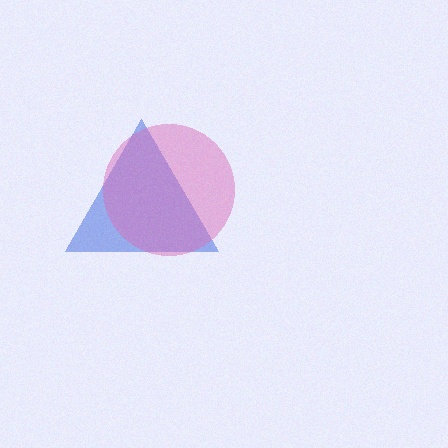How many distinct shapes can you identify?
There are 2 distinct shapes: a blue triangle, a pink circle.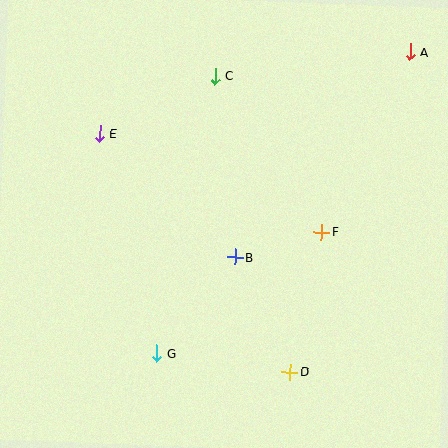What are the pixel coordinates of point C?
Point C is at (215, 76).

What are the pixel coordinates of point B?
Point B is at (235, 257).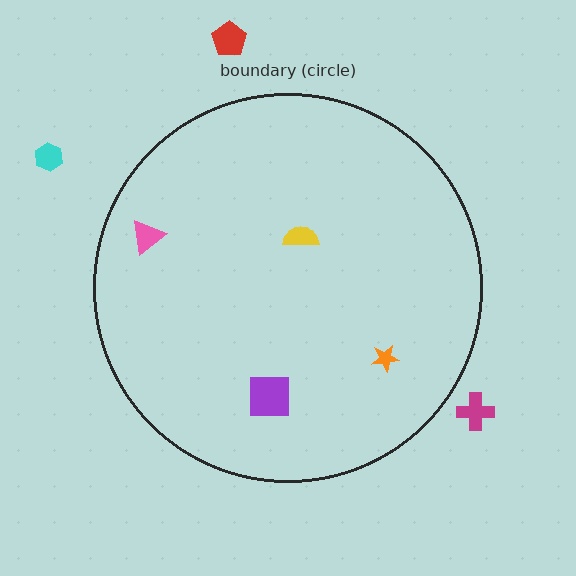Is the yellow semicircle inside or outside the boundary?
Inside.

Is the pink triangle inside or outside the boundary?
Inside.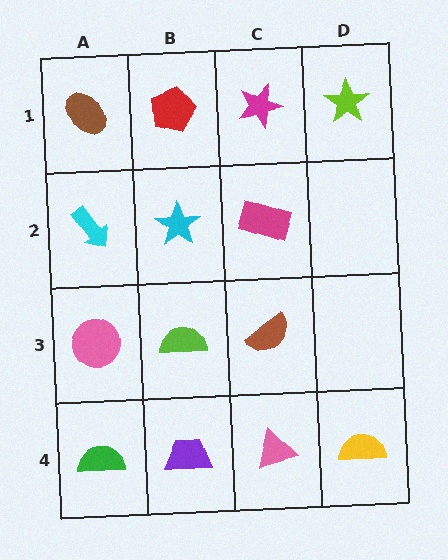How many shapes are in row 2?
3 shapes.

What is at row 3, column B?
A lime semicircle.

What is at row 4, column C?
A pink triangle.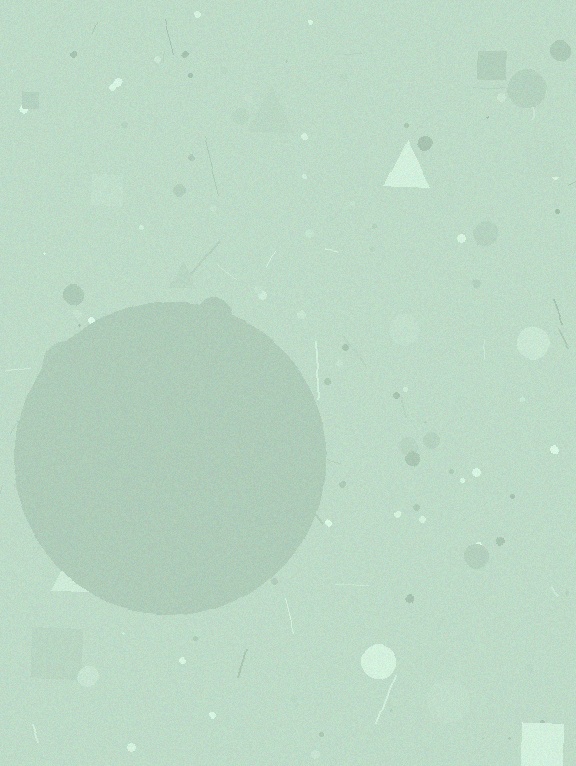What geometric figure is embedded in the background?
A circle is embedded in the background.